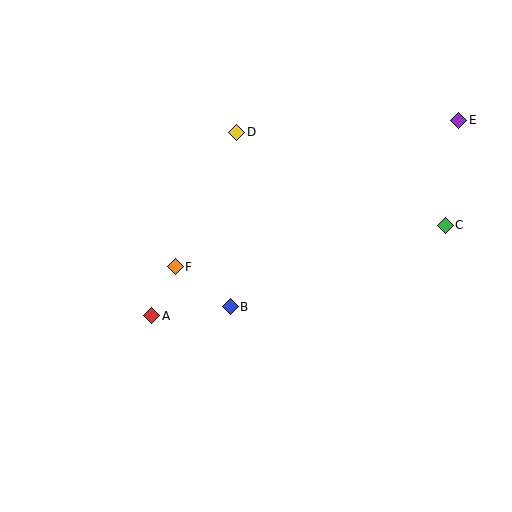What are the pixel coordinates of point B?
Point B is at (230, 307).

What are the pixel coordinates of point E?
Point E is at (458, 120).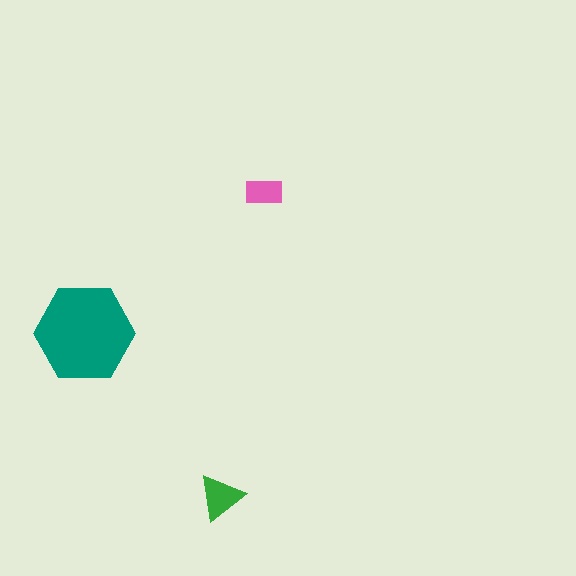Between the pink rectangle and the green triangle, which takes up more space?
The green triangle.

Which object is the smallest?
The pink rectangle.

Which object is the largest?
The teal hexagon.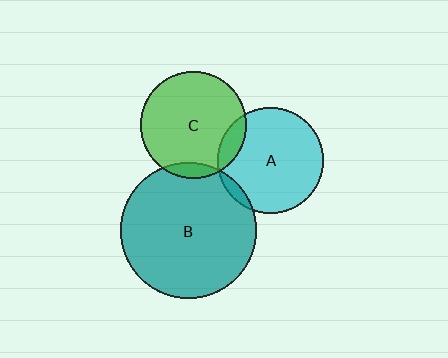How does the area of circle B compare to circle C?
Approximately 1.6 times.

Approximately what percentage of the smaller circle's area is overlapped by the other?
Approximately 10%.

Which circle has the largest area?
Circle B (teal).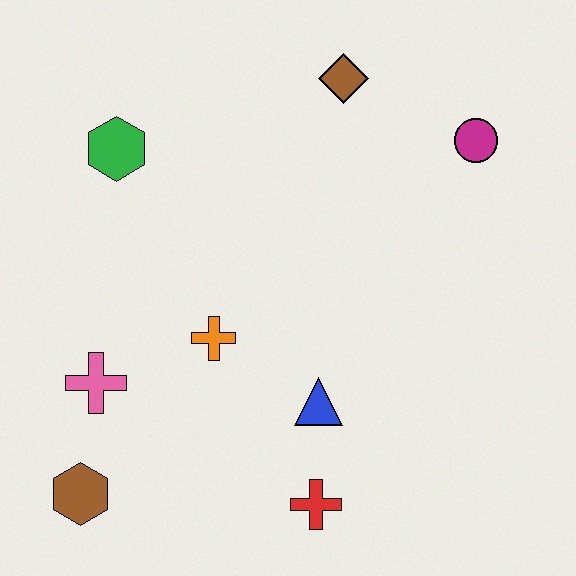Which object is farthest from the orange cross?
The magenta circle is farthest from the orange cross.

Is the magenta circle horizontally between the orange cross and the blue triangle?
No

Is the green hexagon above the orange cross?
Yes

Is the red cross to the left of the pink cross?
No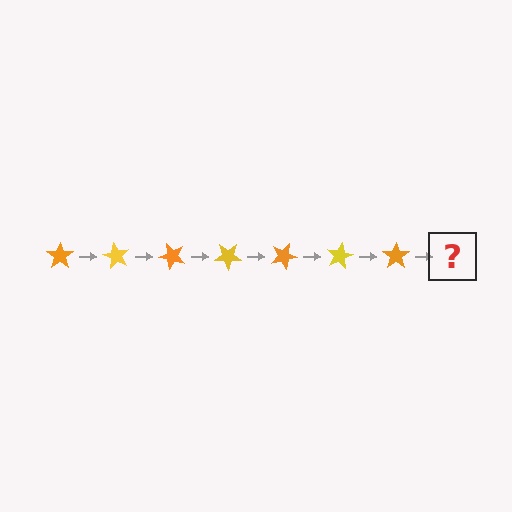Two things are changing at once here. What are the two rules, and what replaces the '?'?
The two rules are that it rotates 60 degrees each step and the color cycles through orange and yellow. The '?' should be a yellow star, rotated 420 degrees from the start.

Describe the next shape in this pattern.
It should be a yellow star, rotated 420 degrees from the start.